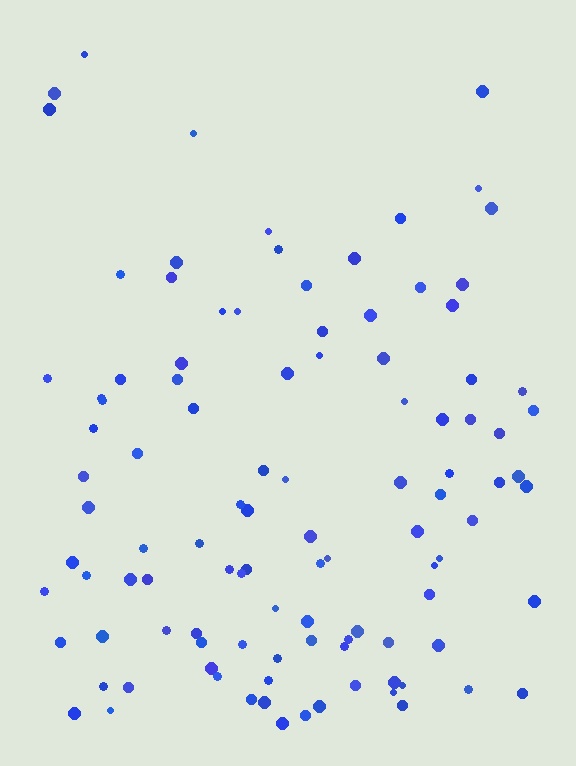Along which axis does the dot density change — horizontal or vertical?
Vertical.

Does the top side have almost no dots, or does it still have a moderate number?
Still a moderate number, just noticeably fewer than the bottom.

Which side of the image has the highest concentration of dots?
The bottom.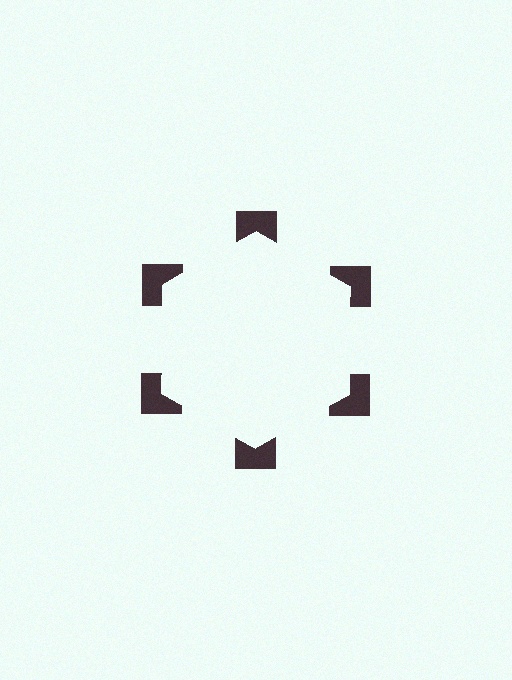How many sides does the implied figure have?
6 sides.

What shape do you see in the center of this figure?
An illusory hexagon — its edges are inferred from the aligned wedge cuts in the notched squares, not physically drawn.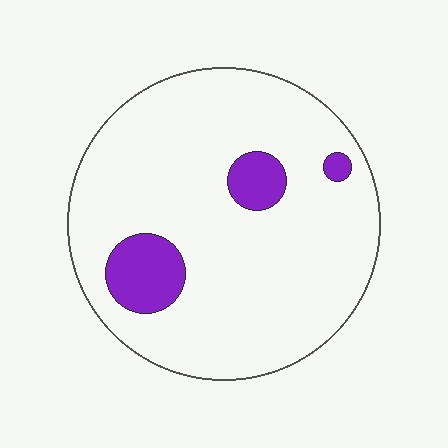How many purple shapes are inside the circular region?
3.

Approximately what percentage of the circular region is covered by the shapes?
Approximately 10%.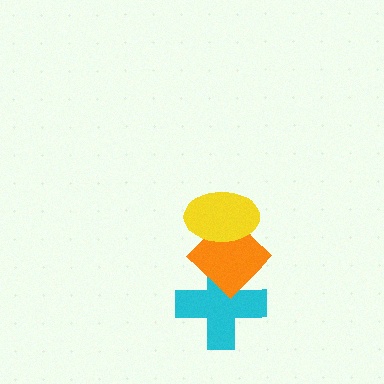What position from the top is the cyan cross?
The cyan cross is 3rd from the top.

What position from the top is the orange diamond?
The orange diamond is 2nd from the top.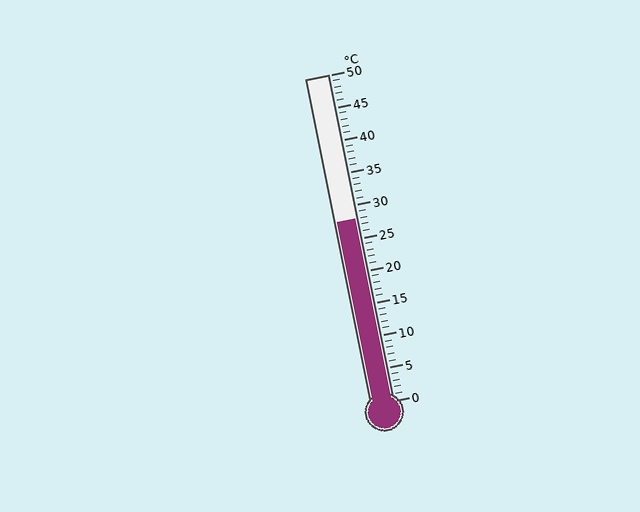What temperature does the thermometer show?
The thermometer shows approximately 28°C.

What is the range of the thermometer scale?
The thermometer scale ranges from 0°C to 50°C.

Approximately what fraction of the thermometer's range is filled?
The thermometer is filled to approximately 55% of its range.